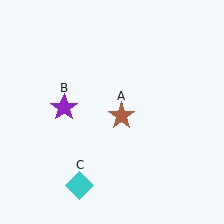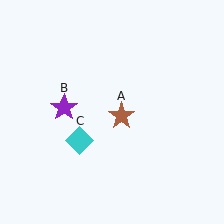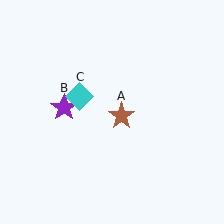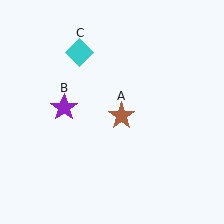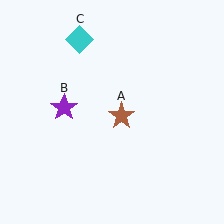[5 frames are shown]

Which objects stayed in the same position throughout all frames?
Brown star (object A) and purple star (object B) remained stationary.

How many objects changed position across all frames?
1 object changed position: cyan diamond (object C).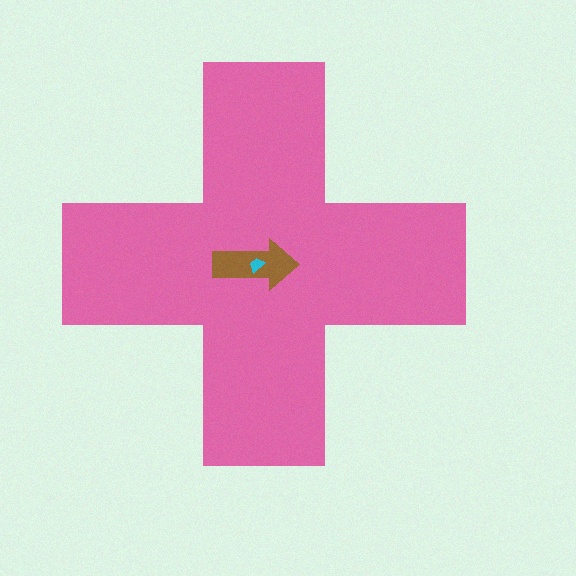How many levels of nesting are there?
3.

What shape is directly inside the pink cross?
The brown arrow.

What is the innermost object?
The cyan trapezoid.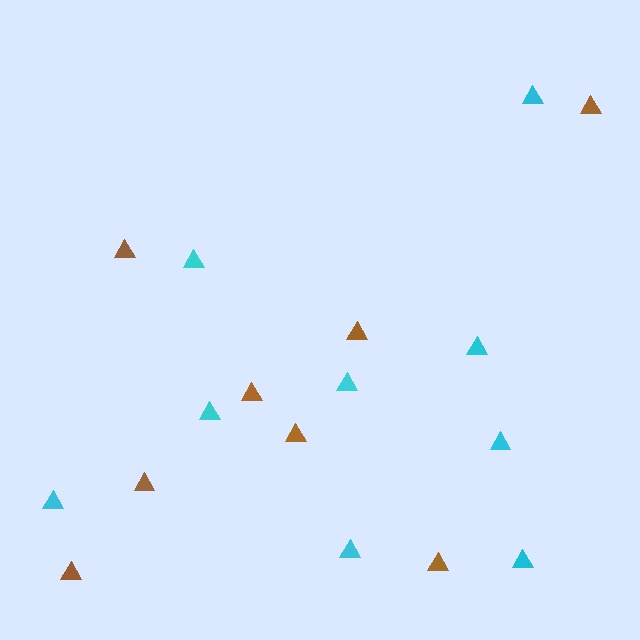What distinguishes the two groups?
There are 2 groups: one group of brown triangles (8) and one group of cyan triangles (9).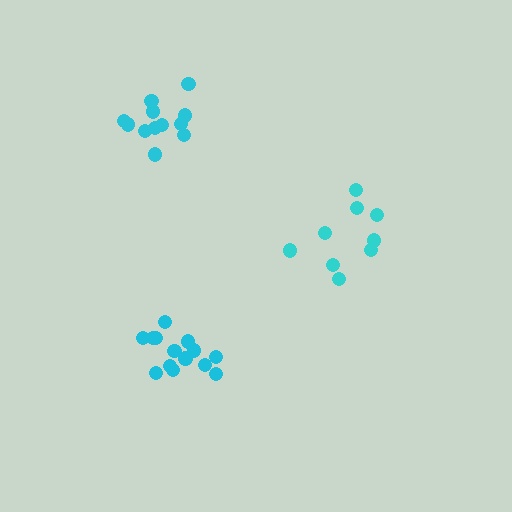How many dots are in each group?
Group 1: 14 dots, Group 2: 9 dots, Group 3: 12 dots (35 total).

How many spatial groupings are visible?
There are 3 spatial groupings.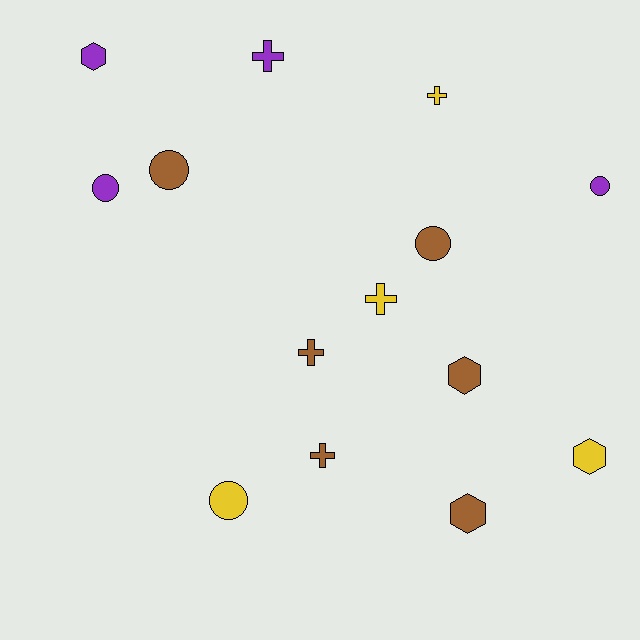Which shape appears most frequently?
Cross, with 5 objects.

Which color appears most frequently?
Brown, with 6 objects.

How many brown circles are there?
There are 2 brown circles.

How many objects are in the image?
There are 14 objects.